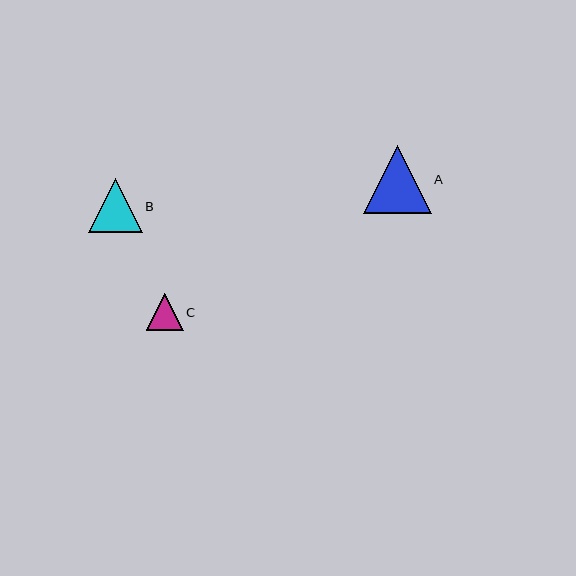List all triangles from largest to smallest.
From largest to smallest: A, B, C.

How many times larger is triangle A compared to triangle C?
Triangle A is approximately 1.8 times the size of triangle C.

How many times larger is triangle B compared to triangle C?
Triangle B is approximately 1.4 times the size of triangle C.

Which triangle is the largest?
Triangle A is the largest with a size of approximately 68 pixels.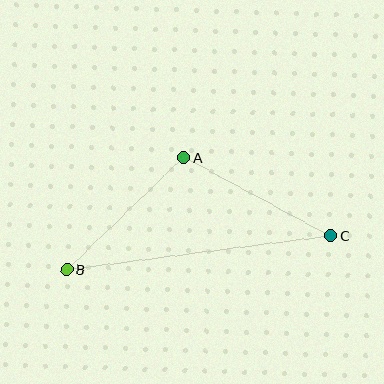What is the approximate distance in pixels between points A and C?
The distance between A and C is approximately 166 pixels.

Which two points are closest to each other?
Points A and B are closest to each other.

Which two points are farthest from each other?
Points B and C are farthest from each other.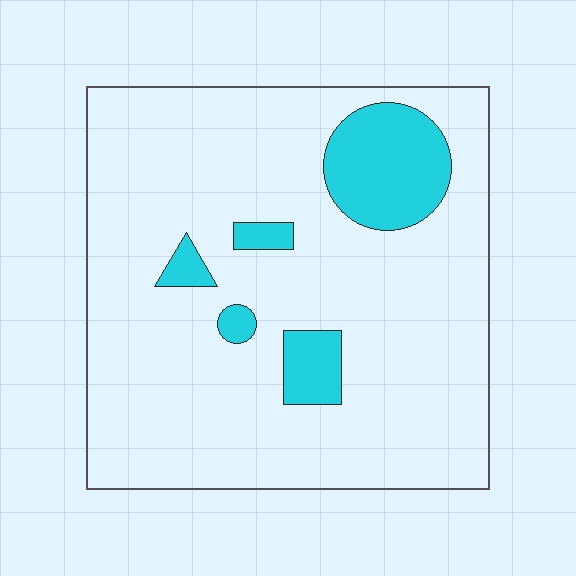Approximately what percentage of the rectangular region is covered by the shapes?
Approximately 15%.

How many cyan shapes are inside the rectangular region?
5.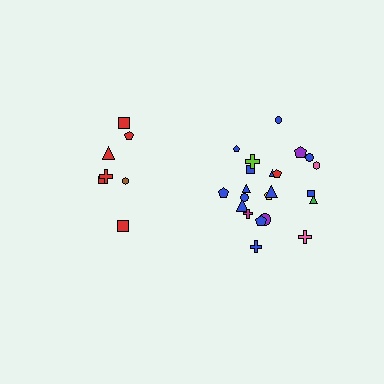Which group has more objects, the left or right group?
The right group.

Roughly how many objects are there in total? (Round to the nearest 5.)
Roughly 30 objects in total.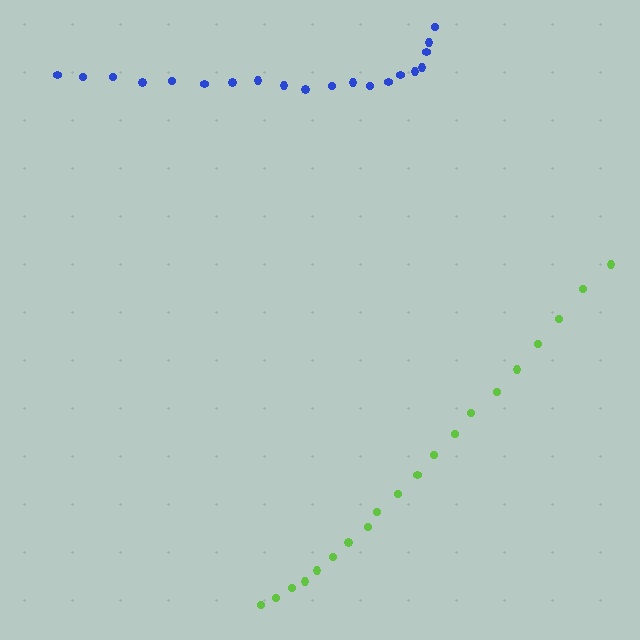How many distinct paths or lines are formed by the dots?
There are 2 distinct paths.